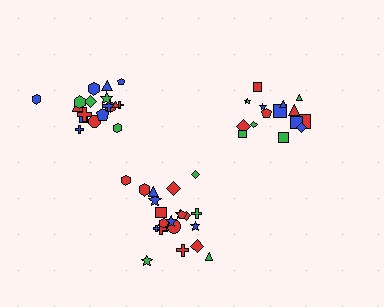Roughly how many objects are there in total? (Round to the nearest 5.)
Roughly 55 objects in total.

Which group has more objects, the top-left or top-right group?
The top-left group.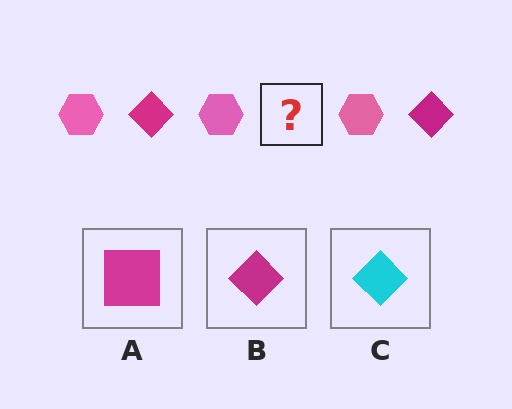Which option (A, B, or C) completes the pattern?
B.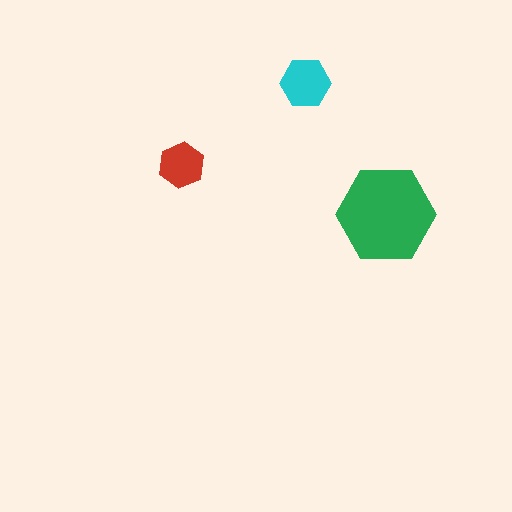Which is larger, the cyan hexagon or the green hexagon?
The green one.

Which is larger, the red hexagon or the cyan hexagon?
The cyan one.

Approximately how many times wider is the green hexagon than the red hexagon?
About 2 times wider.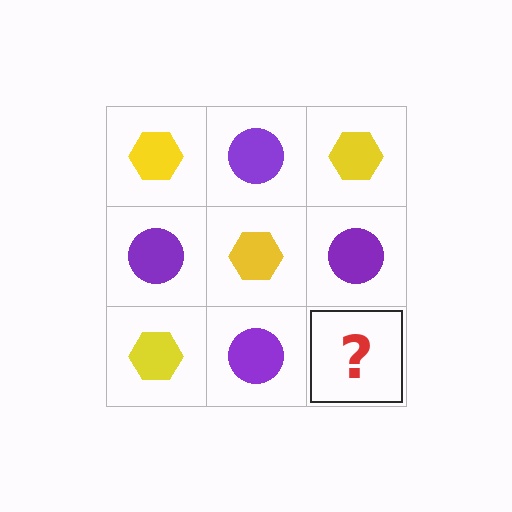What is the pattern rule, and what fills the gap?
The rule is that it alternates yellow hexagon and purple circle in a checkerboard pattern. The gap should be filled with a yellow hexagon.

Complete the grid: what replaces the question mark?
The question mark should be replaced with a yellow hexagon.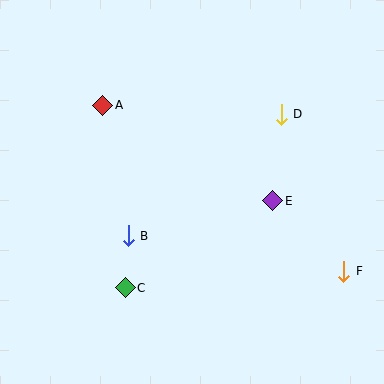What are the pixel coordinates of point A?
Point A is at (103, 105).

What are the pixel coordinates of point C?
Point C is at (125, 288).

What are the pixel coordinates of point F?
Point F is at (344, 271).